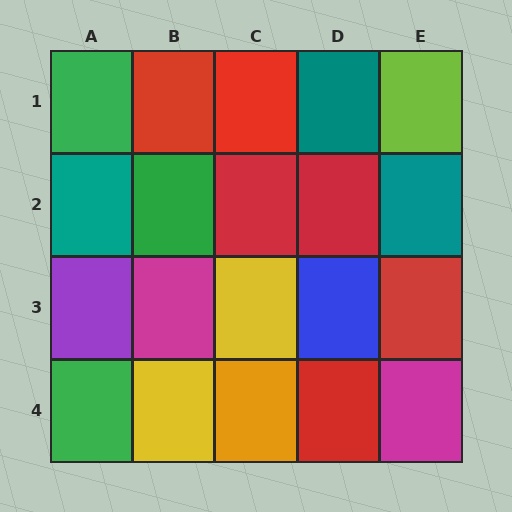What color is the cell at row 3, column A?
Purple.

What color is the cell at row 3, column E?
Red.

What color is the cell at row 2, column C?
Red.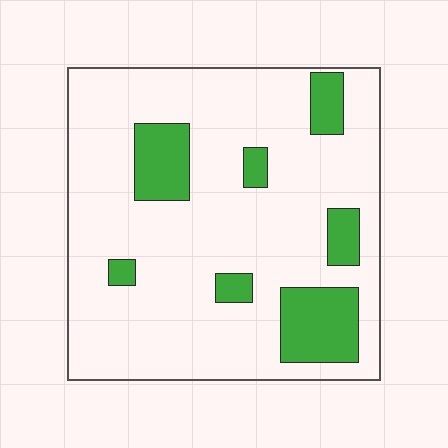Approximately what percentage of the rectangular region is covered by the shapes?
Approximately 20%.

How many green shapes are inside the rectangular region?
7.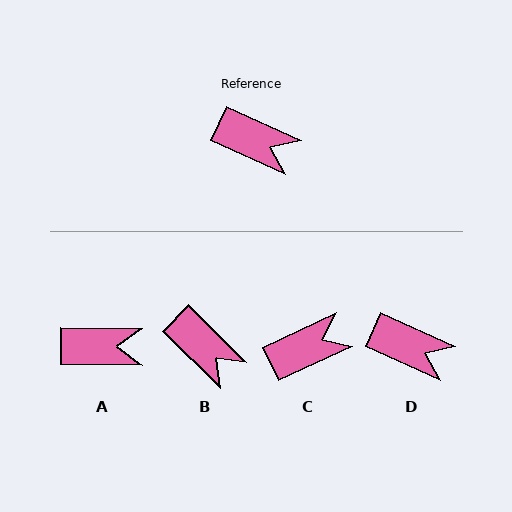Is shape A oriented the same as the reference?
No, it is off by about 24 degrees.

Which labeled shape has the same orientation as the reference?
D.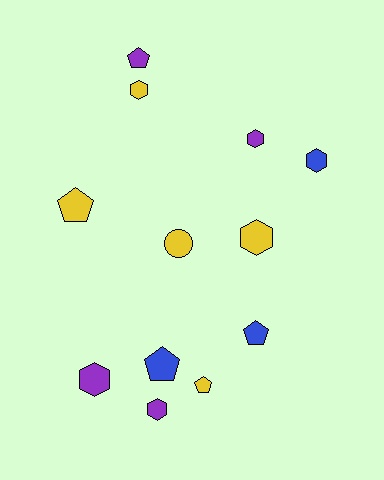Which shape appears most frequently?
Hexagon, with 6 objects.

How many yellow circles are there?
There is 1 yellow circle.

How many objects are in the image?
There are 12 objects.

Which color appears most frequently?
Yellow, with 5 objects.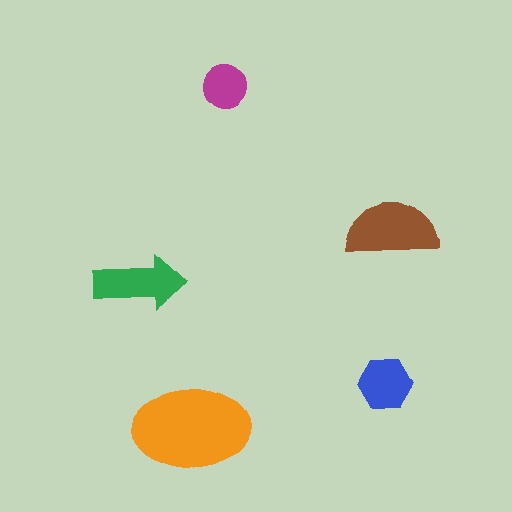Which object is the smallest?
The magenta circle.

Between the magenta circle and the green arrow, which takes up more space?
The green arrow.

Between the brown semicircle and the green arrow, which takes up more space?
The brown semicircle.